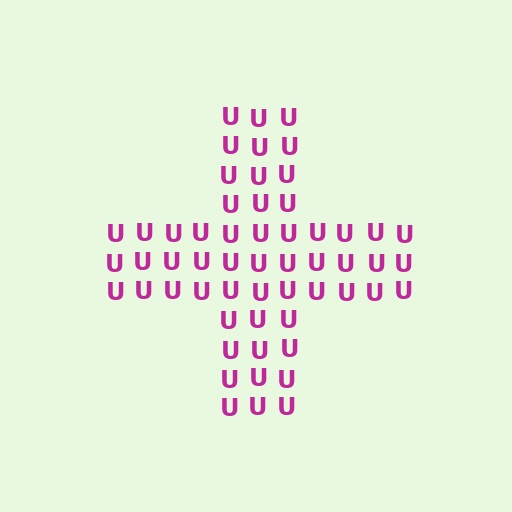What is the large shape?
The large shape is a cross.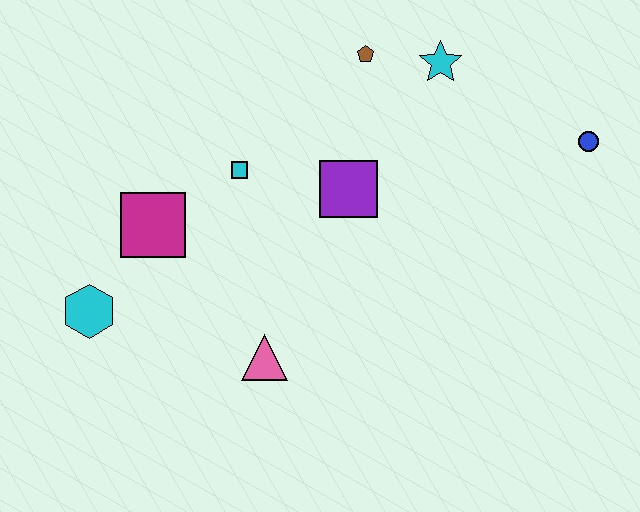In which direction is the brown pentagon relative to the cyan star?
The brown pentagon is to the left of the cyan star.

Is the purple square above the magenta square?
Yes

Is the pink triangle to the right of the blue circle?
No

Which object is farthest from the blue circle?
The cyan hexagon is farthest from the blue circle.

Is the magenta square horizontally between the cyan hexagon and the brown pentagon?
Yes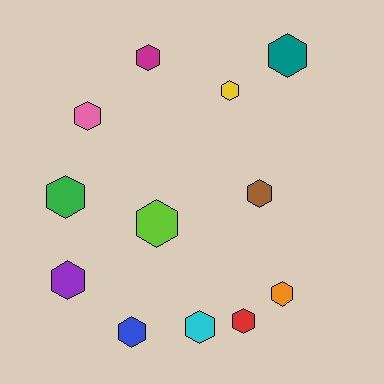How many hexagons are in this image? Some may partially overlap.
There are 12 hexagons.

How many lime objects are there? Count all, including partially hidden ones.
There is 1 lime object.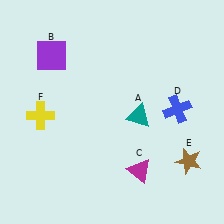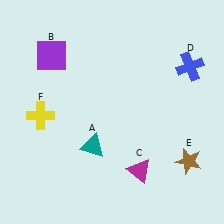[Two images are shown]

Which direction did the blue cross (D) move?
The blue cross (D) moved up.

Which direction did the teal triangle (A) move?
The teal triangle (A) moved left.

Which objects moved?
The objects that moved are: the teal triangle (A), the blue cross (D).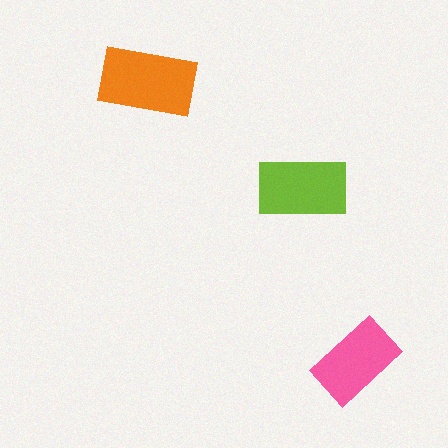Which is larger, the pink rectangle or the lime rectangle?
The lime one.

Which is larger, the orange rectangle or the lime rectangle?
The orange one.